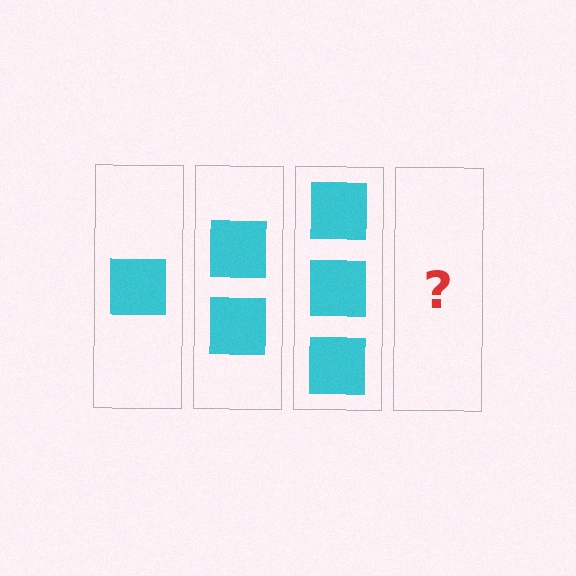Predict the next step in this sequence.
The next step is 4 squares.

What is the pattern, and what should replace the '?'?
The pattern is that each step adds one more square. The '?' should be 4 squares.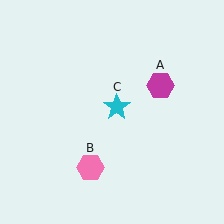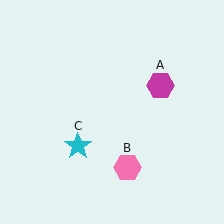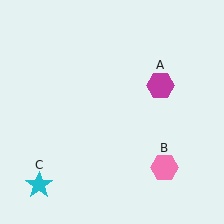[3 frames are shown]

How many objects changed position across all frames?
2 objects changed position: pink hexagon (object B), cyan star (object C).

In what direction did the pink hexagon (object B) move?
The pink hexagon (object B) moved right.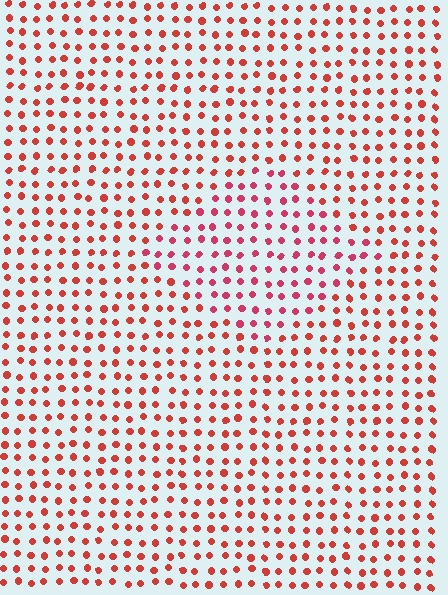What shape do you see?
I see a diamond.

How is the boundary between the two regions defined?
The boundary is defined purely by a slight shift in hue (about 20 degrees). Spacing, size, and orientation are identical on both sides.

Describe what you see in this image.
The image is filled with small red elements in a uniform arrangement. A diamond-shaped region is visible where the elements are tinted to a slightly different hue, forming a subtle color boundary.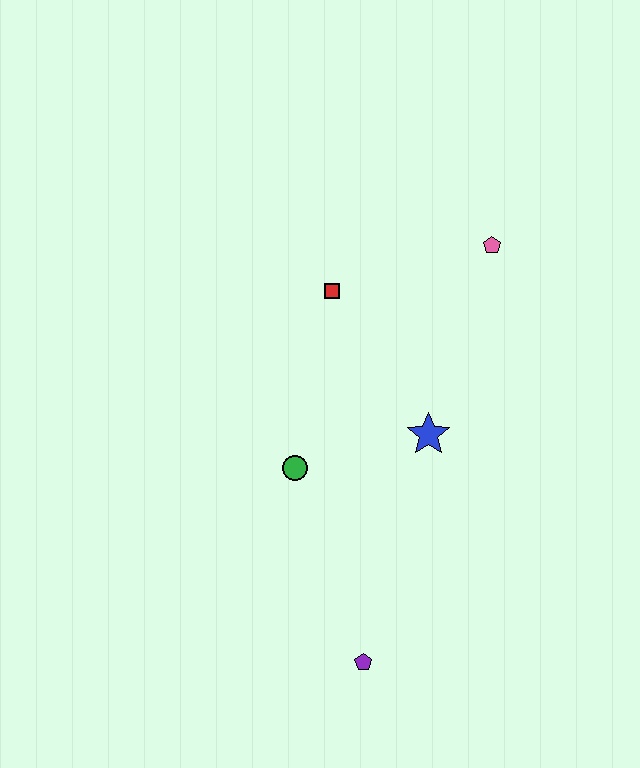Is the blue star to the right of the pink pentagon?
No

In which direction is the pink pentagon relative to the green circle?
The pink pentagon is above the green circle.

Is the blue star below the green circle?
No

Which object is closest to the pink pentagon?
The red square is closest to the pink pentagon.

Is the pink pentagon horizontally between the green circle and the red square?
No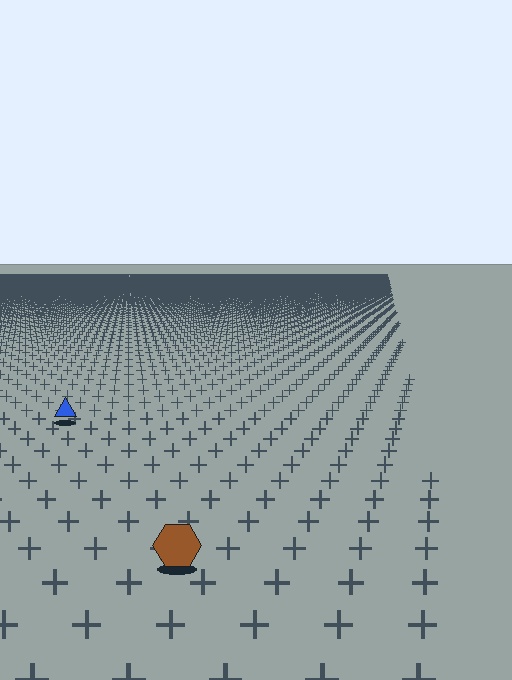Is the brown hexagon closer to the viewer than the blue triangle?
Yes. The brown hexagon is closer — you can tell from the texture gradient: the ground texture is coarser near it.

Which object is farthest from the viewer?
The blue triangle is farthest from the viewer. It appears smaller and the ground texture around it is denser.